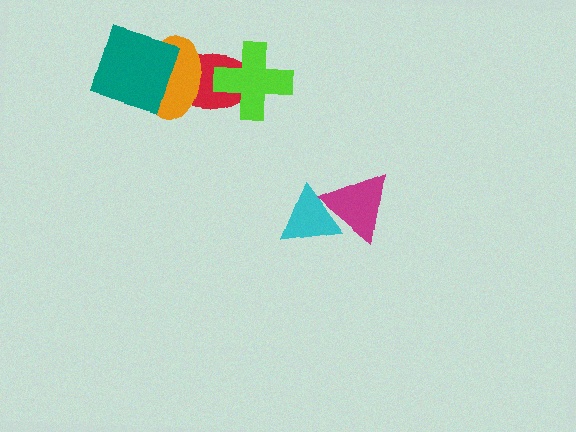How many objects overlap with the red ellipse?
2 objects overlap with the red ellipse.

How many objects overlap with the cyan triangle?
1 object overlaps with the cyan triangle.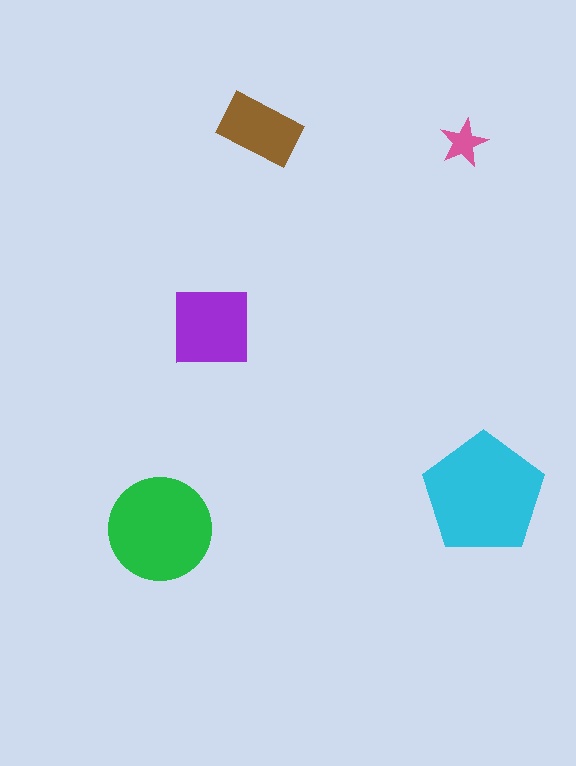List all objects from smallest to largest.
The pink star, the brown rectangle, the purple square, the green circle, the cyan pentagon.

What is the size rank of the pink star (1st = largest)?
5th.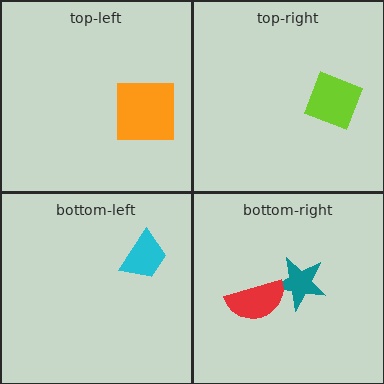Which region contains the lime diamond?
The top-right region.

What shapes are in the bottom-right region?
The teal star, the red semicircle.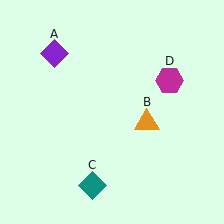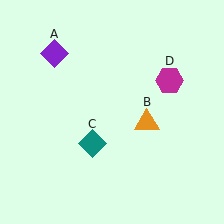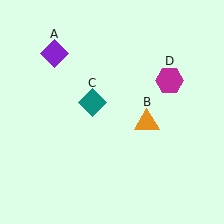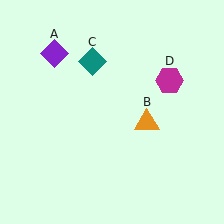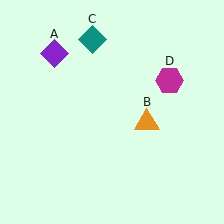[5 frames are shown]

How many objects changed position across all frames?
1 object changed position: teal diamond (object C).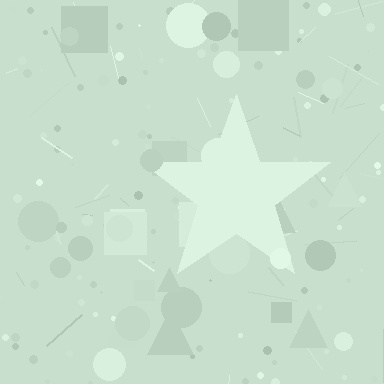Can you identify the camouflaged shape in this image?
The camouflaged shape is a star.